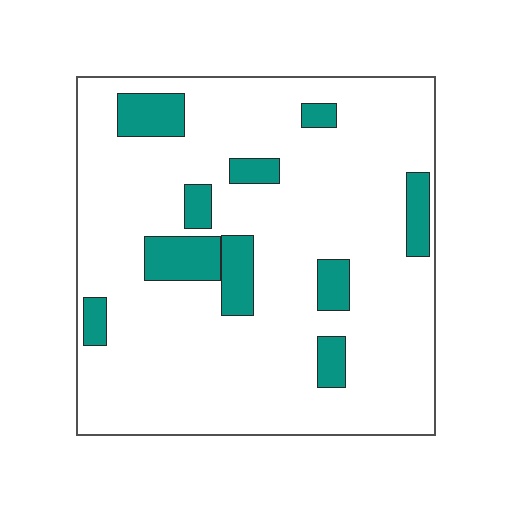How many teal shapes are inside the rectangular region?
10.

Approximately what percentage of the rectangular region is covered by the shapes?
Approximately 15%.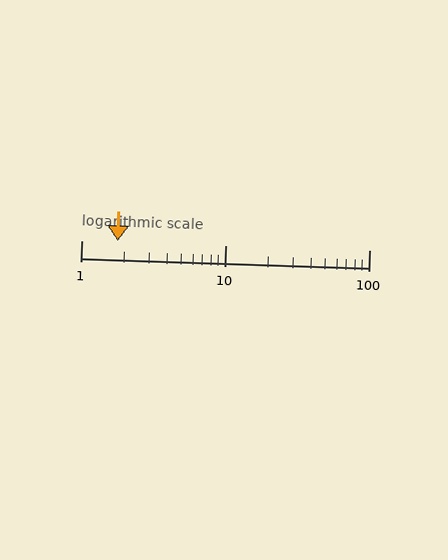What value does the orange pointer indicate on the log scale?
The pointer indicates approximately 1.8.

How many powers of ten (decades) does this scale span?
The scale spans 2 decades, from 1 to 100.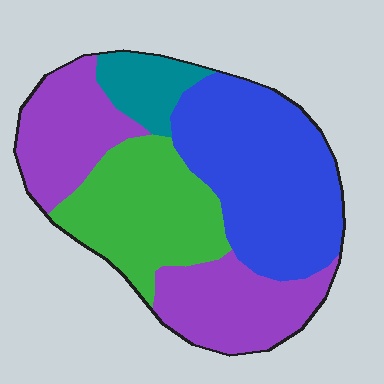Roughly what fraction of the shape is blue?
Blue covers roughly 35% of the shape.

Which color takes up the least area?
Teal, at roughly 10%.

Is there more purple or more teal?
Purple.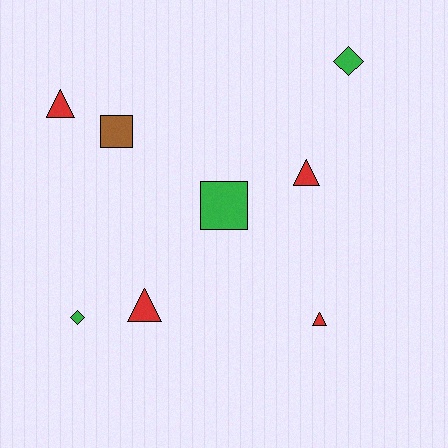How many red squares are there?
There are no red squares.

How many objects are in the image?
There are 8 objects.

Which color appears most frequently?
Red, with 4 objects.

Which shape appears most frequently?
Triangle, with 4 objects.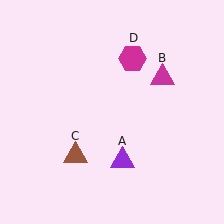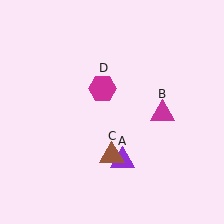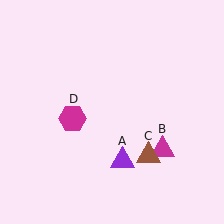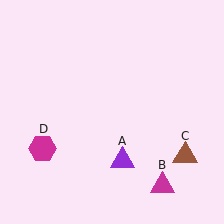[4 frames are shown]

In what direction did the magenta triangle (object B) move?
The magenta triangle (object B) moved down.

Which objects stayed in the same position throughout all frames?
Purple triangle (object A) remained stationary.